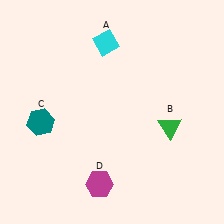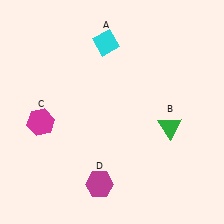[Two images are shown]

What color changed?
The hexagon (C) changed from teal in Image 1 to magenta in Image 2.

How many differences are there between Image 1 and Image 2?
There is 1 difference between the two images.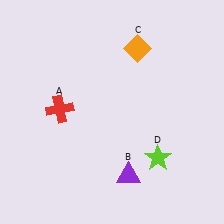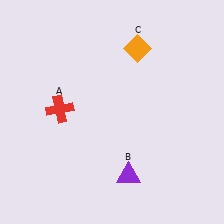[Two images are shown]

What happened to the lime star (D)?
The lime star (D) was removed in Image 2. It was in the bottom-right area of Image 1.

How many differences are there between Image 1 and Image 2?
There is 1 difference between the two images.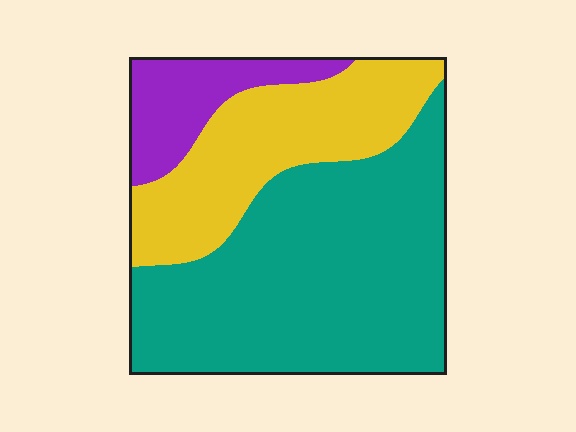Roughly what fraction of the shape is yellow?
Yellow covers about 30% of the shape.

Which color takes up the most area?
Teal, at roughly 60%.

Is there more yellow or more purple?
Yellow.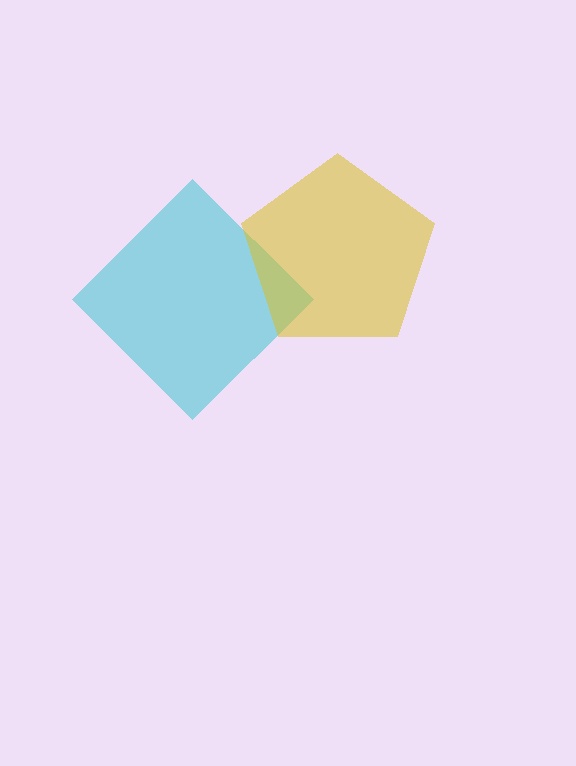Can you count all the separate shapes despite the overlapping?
Yes, there are 2 separate shapes.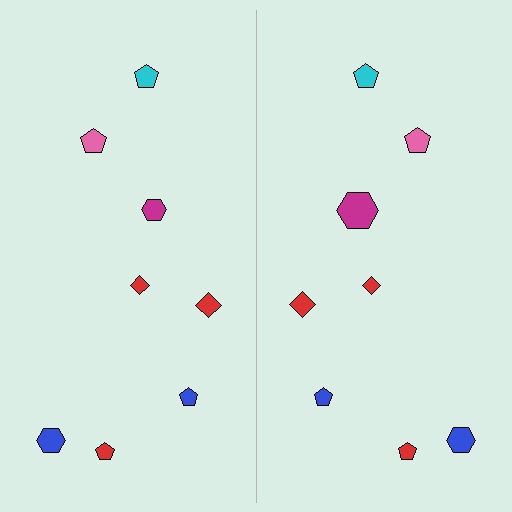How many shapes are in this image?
There are 16 shapes in this image.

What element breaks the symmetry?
The magenta hexagon on the right side has a different size than its mirror counterpart.